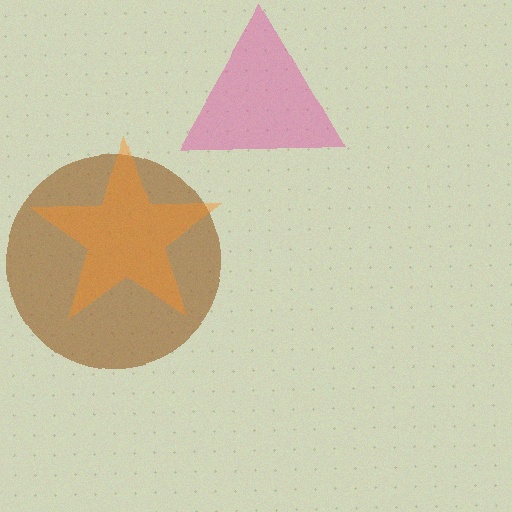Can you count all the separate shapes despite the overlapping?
Yes, there are 3 separate shapes.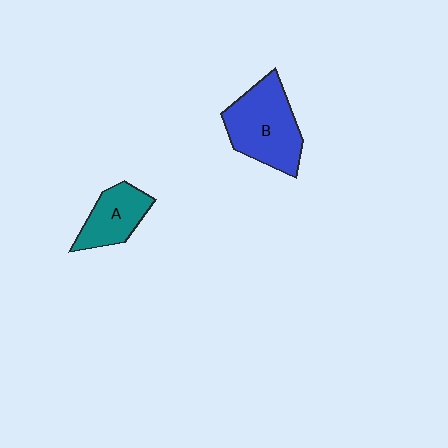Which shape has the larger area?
Shape B (blue).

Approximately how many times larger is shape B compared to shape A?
Approximately 1.6 times.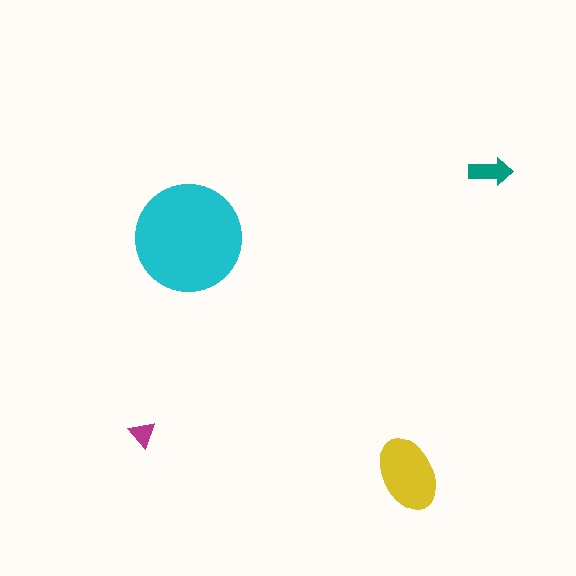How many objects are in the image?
There are 4 objects in the image.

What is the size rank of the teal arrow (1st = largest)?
3rd.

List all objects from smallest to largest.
The magenta triangle, the teal arrow, the yellow ellipse, the cyan circle.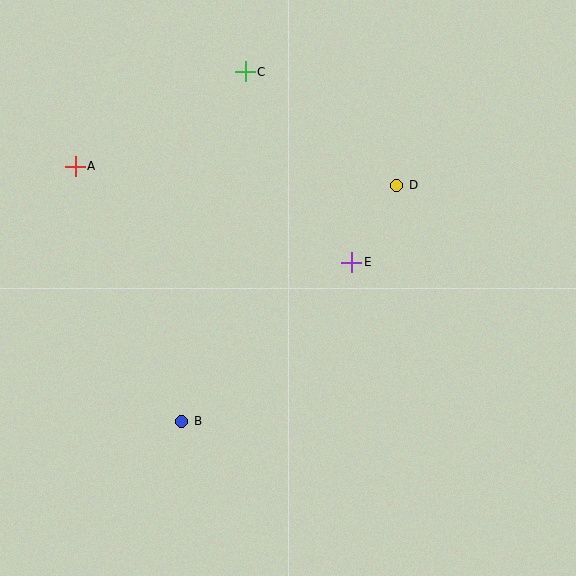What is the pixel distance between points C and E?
The distance between C and E is 218 pixels.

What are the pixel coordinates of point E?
Point E is at (352, 262).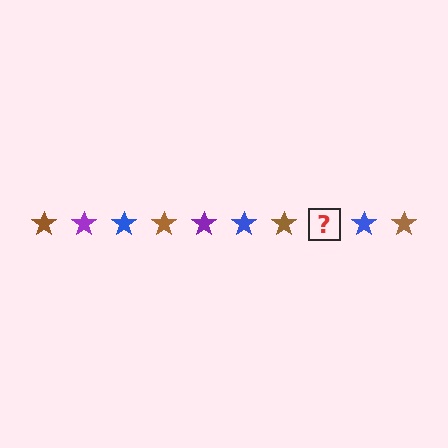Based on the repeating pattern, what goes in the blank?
The blank should be a purple star.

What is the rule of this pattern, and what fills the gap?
The rule is that the pattern cycles through brown, purple, blue stars. The gap should be filled with a purple star.